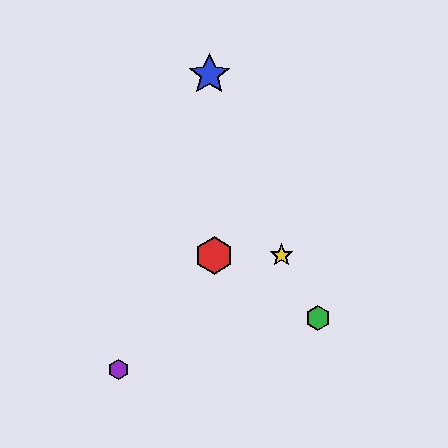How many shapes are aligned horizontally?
2 shapes (the red hexagon, the yellow star) are aligned horizontally.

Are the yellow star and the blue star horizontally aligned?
No, the yellow star is at y≈256 and the blue star is at y≈75.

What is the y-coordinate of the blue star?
The blue star is at y≈75.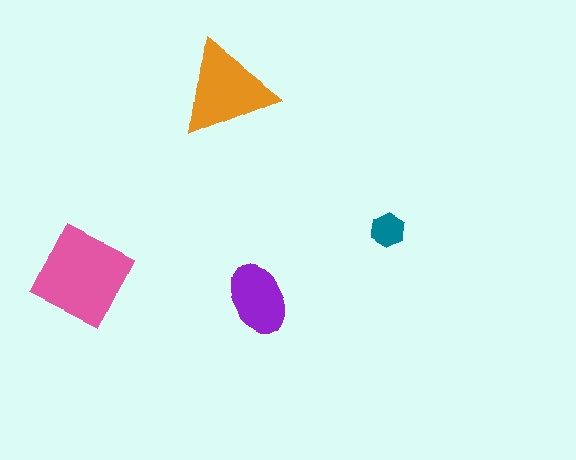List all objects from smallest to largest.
The teal hexagon, the purple ellipse, the orange triangle, the pink diamond.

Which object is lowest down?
The purple ellipse is bottommost.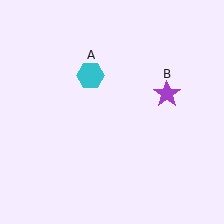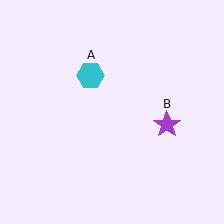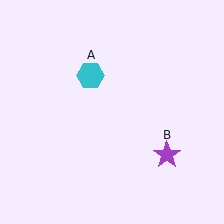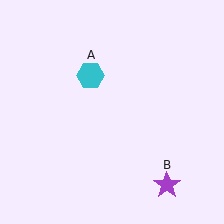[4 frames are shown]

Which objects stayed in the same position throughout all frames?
Cyan hexagon (object A) remained stationary.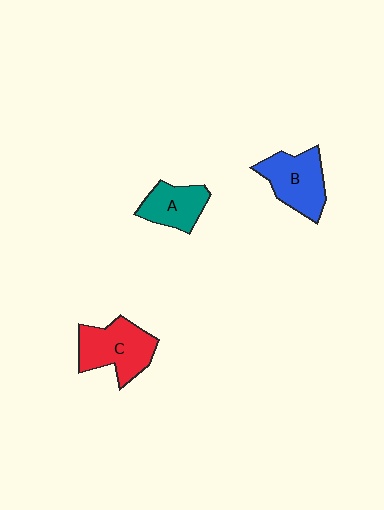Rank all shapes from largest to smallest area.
From largest to smallest: C (red), B (blue), A (teal).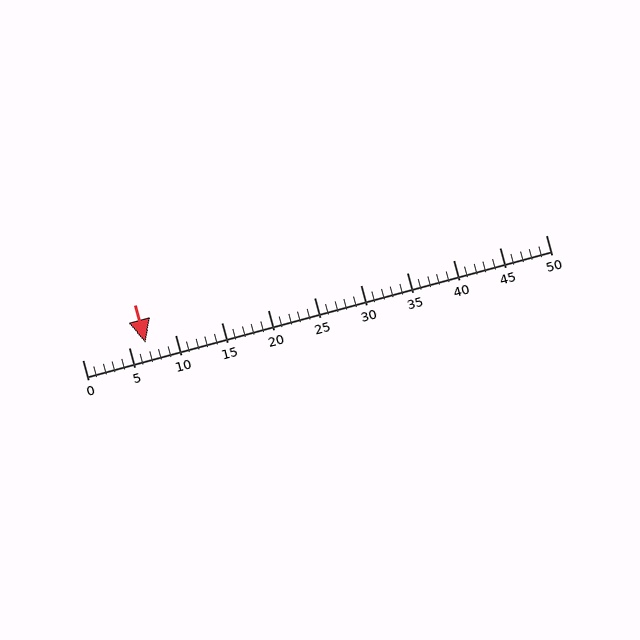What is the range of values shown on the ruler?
The ruler shows values from 0 to 50.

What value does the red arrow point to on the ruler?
The red arrow points to approximately 7.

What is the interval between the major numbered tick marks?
The major tick marks are spaced 5 units apart.